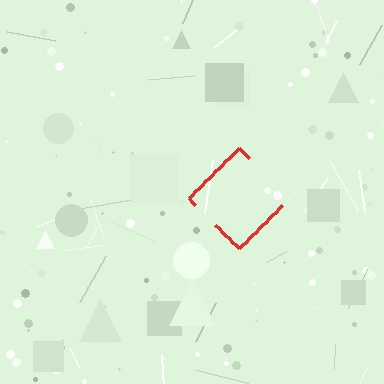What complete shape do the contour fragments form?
The contour fragments form a diamond.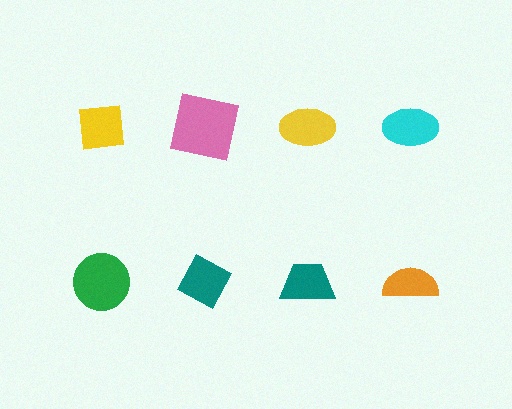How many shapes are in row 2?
4 shapes.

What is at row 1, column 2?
A pink square.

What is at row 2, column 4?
An orange semicircle.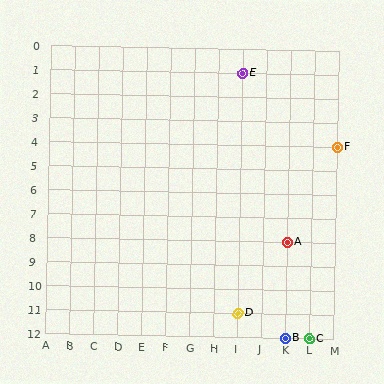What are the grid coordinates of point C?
Point C is at grid coordinates (L, 12).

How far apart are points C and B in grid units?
Points C and B are 1 column apart.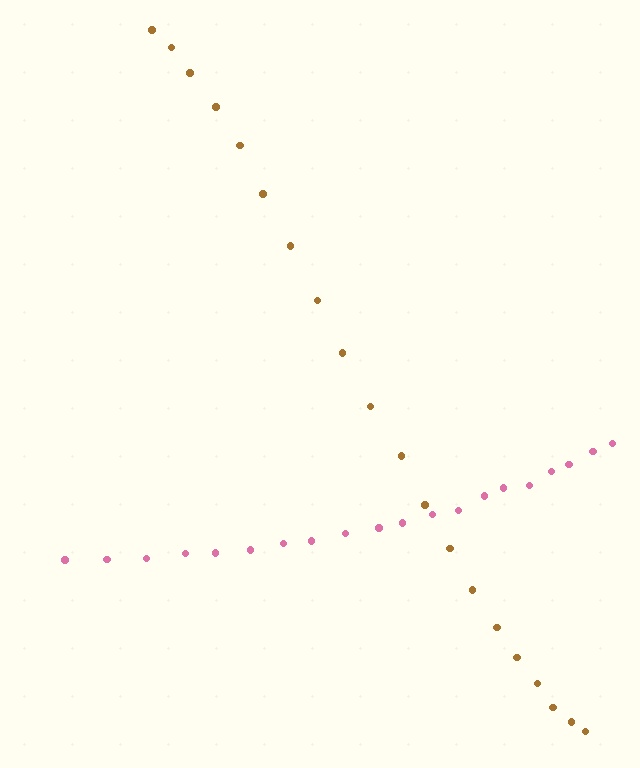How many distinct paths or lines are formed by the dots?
There are 2 distinct paths.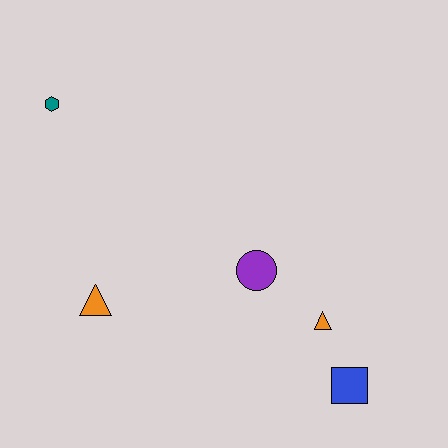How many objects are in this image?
There are 5 objects.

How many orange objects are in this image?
There are 2 orange objects.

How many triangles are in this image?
There are 2 triangles.